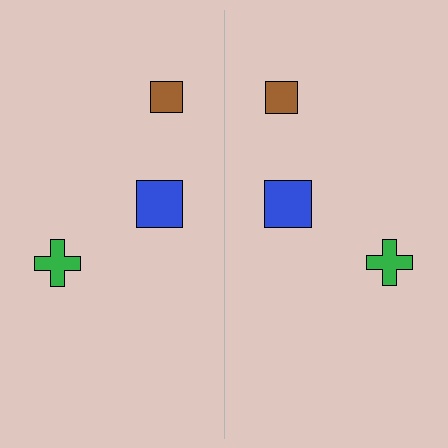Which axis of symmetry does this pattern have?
The pattern has a vertical axis of symmetry running through the center of the image.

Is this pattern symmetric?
Yes, this pattern has bilateral (reflection) symmetry.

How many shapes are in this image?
There are 6 shapes in this image.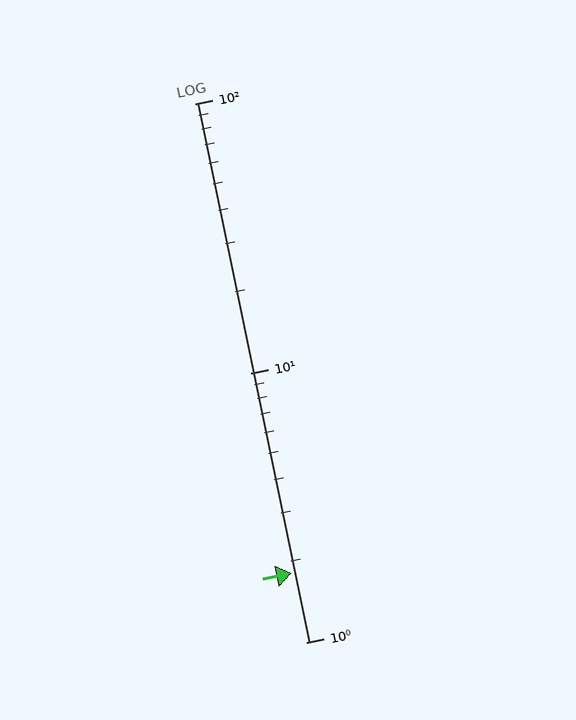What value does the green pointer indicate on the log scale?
The pointer indicates approximately 1.8.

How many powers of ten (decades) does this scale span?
The scale spans 2 decades, from 1 to 100.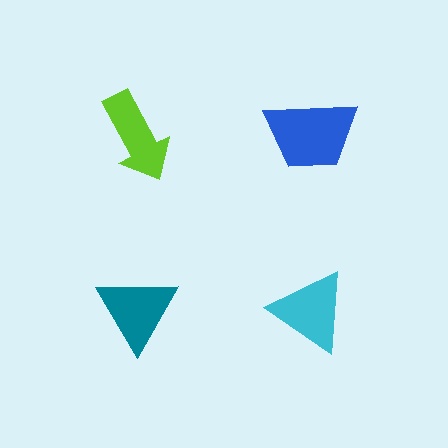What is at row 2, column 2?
A cyan triangle.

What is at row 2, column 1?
A teal triangle.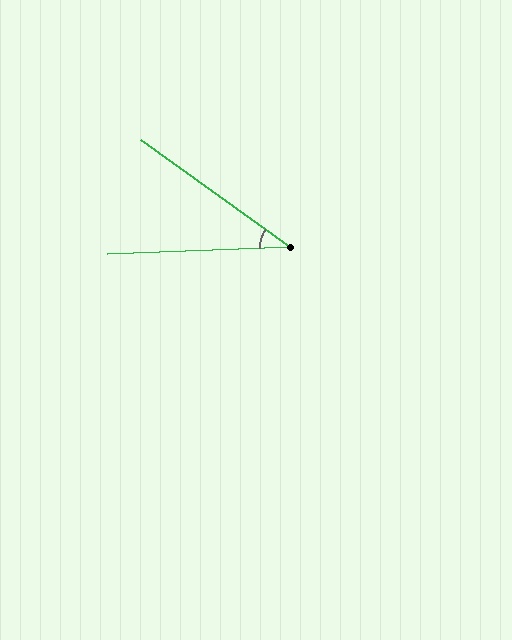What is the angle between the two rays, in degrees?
Approximately 38 degrees.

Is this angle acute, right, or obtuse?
It is acute.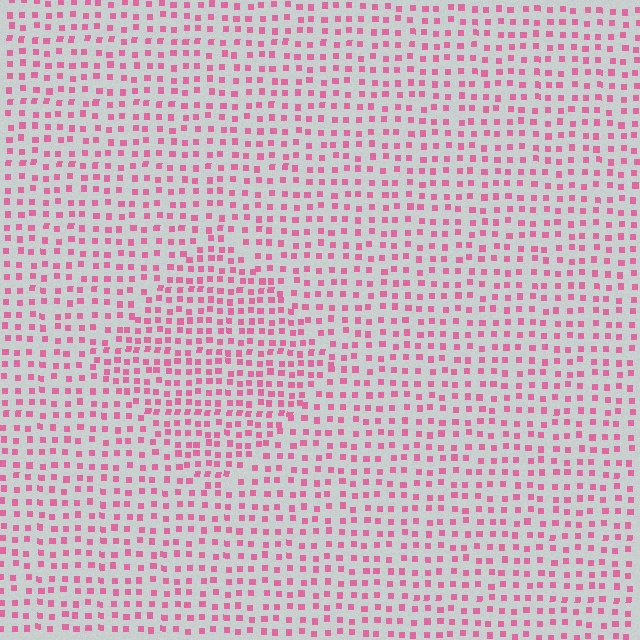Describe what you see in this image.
The image contains small pink elements arranged at two different densities. A diamond-shaped region is visible where the elements are more densely packed than the surrounding area.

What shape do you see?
I see a diamond.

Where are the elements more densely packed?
The elements are more densely packed inside the diamond boundary.